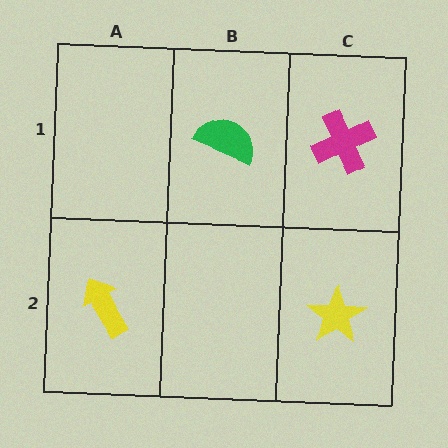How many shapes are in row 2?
2 shapes.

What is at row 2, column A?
A yellow arrow.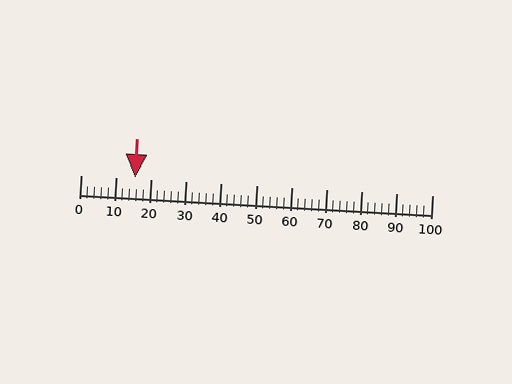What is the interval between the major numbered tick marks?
The major tick marks are spaced 10 units apart.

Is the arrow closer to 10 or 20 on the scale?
The arrow is closer to 20.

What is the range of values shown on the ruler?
The ruler shows values from 0 to 100.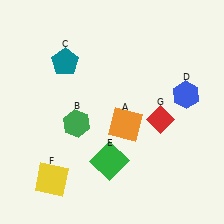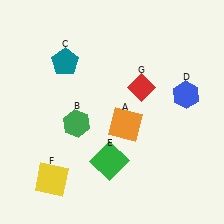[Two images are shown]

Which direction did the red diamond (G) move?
The red diamond (G) moved up.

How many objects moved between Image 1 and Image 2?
1 object moved between the two images.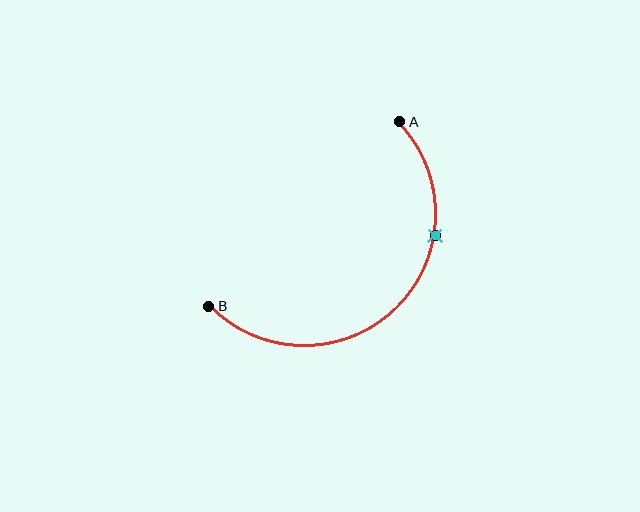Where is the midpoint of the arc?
The arc midpoint is the point on the curve farthest from the straight line joining A and B. It sits below and to the right of that line.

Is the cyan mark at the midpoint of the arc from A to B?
No. The cyan mark lies on the arc but is closer to endpoint A. The arc midpoint would be at the point on the curve equidistant along the arc from both A and B.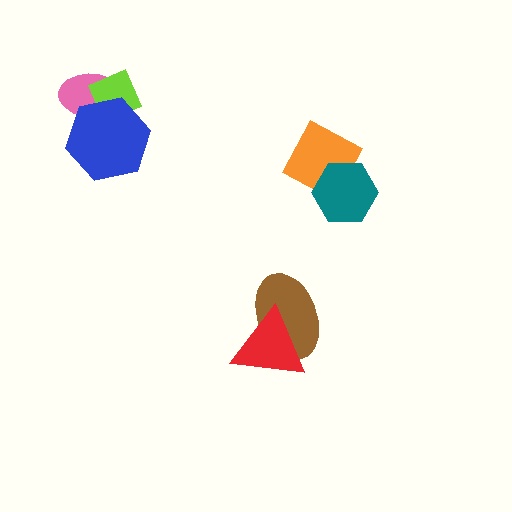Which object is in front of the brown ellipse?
The red triangle is in front of the brown ellipse.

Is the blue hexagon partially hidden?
No, no other shape covers it.